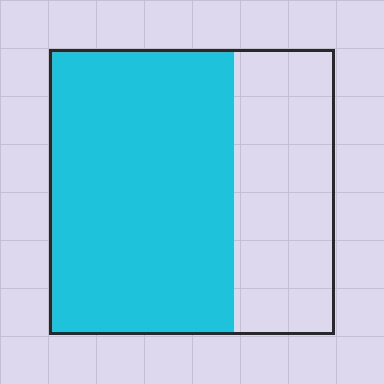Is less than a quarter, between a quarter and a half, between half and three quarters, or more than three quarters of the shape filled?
Between half and three quarters.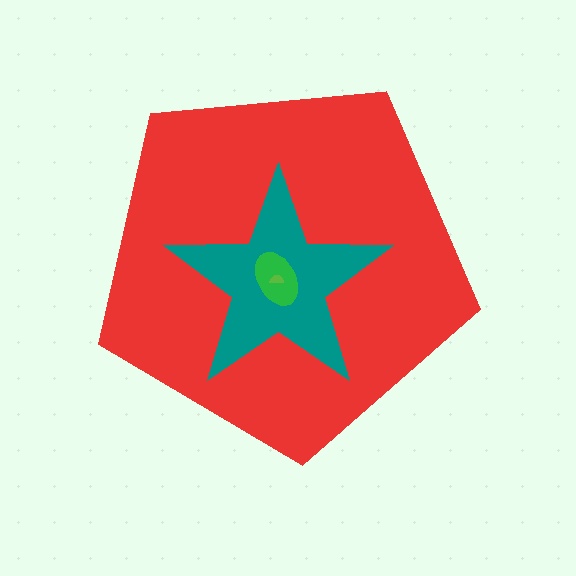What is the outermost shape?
The red pentagon.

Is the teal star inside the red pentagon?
Yes.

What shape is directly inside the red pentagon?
The teal star.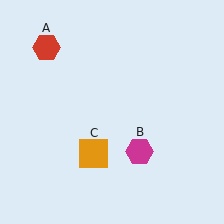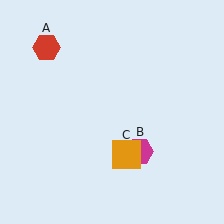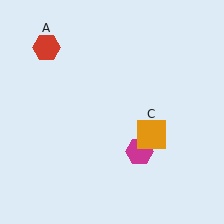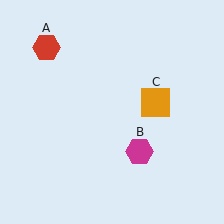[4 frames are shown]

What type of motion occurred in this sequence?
The orange square (object C) rotated counterclockwise around the center of the scene.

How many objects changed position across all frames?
1 object changed position: orange square (object C).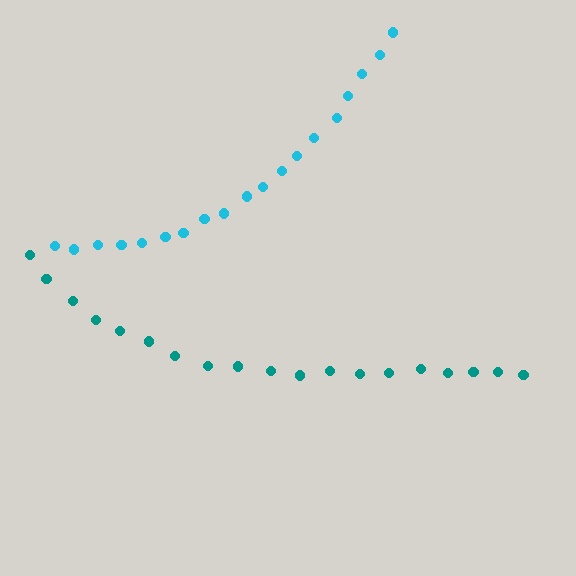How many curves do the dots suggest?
There are 2 distinct paths.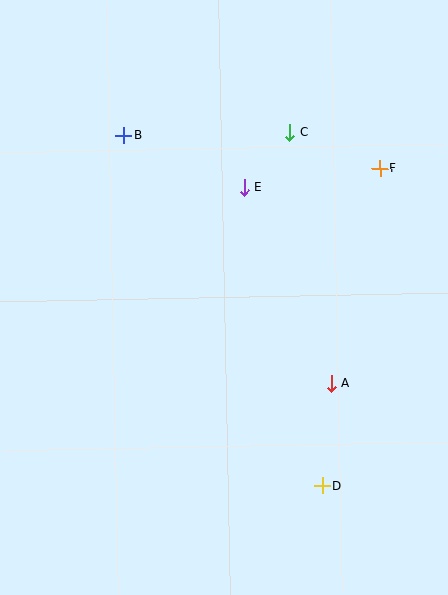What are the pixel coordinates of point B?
Point B is at (123, 135).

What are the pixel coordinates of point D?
Point D is at (322, 486).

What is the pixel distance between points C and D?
The distance between C and D is 355 pixels.